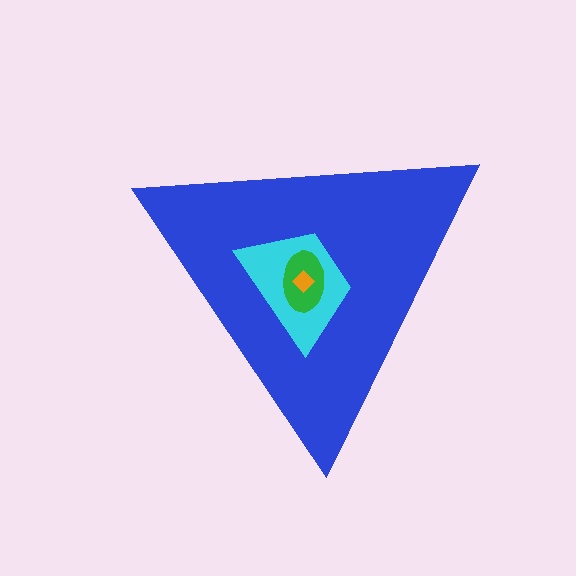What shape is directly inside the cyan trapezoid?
The green ellipse.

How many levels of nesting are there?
4.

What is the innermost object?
The orange diamond.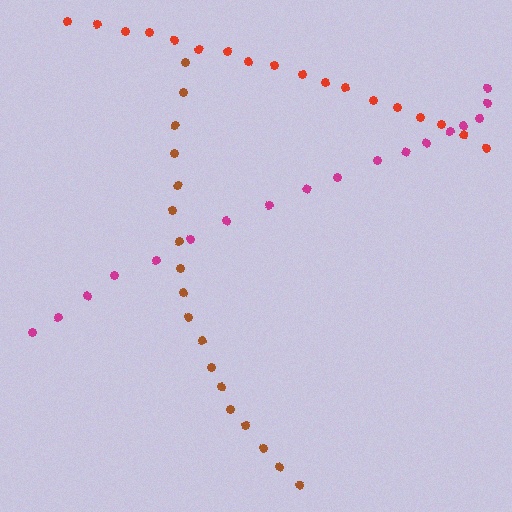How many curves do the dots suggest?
There are 3 distinct paths.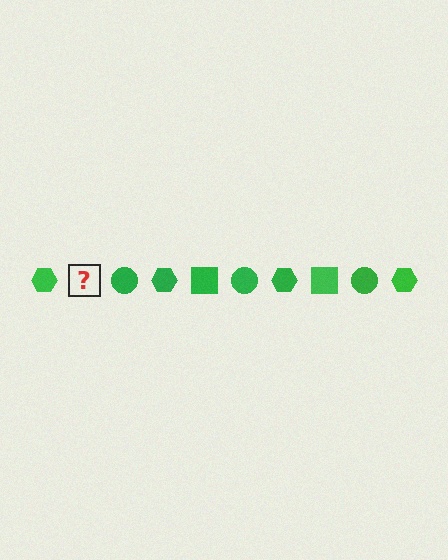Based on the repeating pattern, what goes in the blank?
The blank should be a green square.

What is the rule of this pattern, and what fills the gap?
The rule is that the pattern cycles through hexagon, square, circle shapes in green. The gap should be filled with a green square.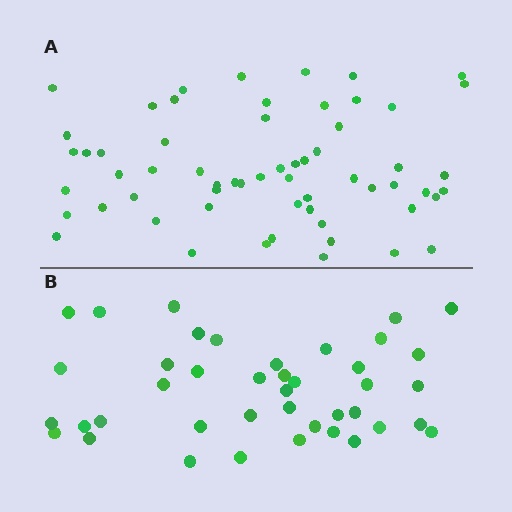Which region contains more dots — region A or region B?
Region A (the top region) has more dots.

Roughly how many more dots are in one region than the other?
Region A has approximately 20 more dots than region B.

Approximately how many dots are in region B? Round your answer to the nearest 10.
About 40 dots. (The exact count is 41, which rounds to 40.)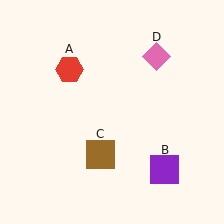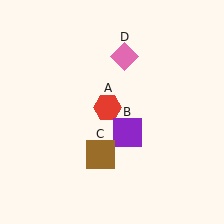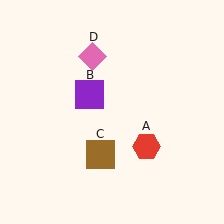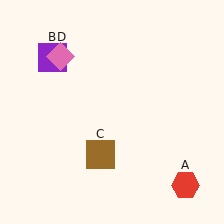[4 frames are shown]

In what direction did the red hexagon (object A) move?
The red hexagon (object A) moved down and to the right.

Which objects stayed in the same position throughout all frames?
Brown square (object C) remained stationary.